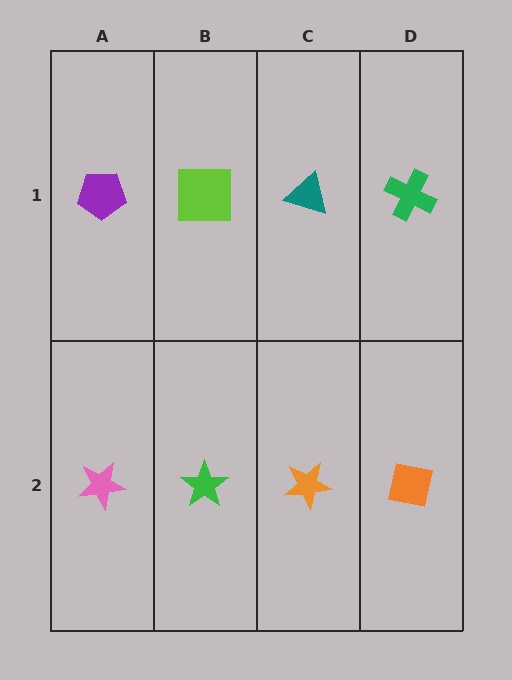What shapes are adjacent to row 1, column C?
An orange star (row 2, column C), a lime square (row 1, column B), a green cross (row 1, column D).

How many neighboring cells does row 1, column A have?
2.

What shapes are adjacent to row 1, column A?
A pink star (row 2, column A), a lime square (row 1, column B).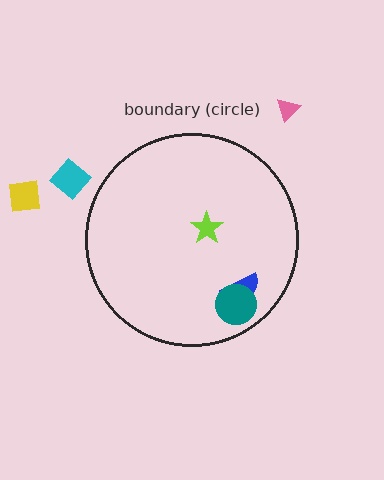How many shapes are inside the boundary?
3 inside, 3 outside.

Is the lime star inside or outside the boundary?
Inside.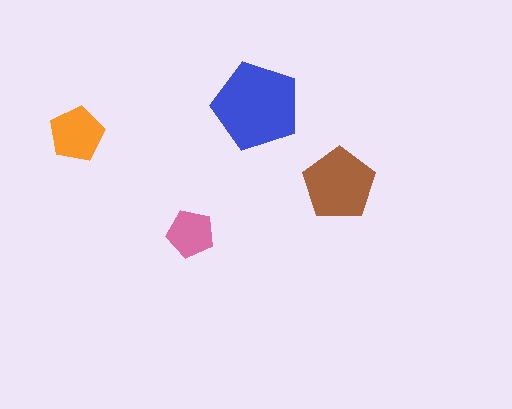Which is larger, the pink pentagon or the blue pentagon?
The blue one.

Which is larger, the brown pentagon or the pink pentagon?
The brown one.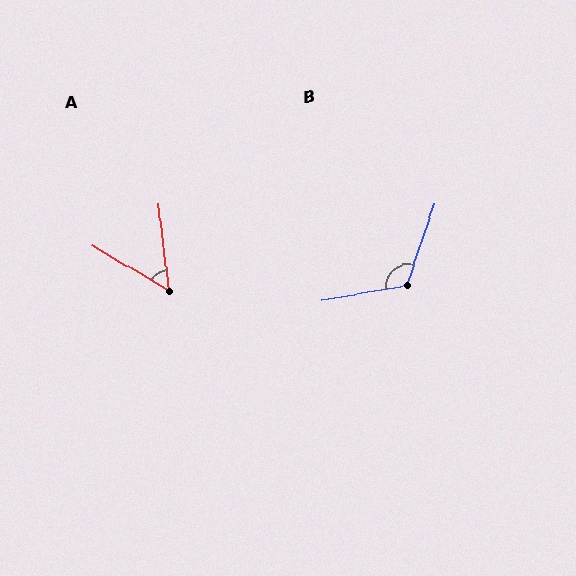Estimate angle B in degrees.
Approximately 119 degrees.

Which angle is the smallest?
A, at approximately 53 degrees.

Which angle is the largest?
B, at approximately 119 degrees.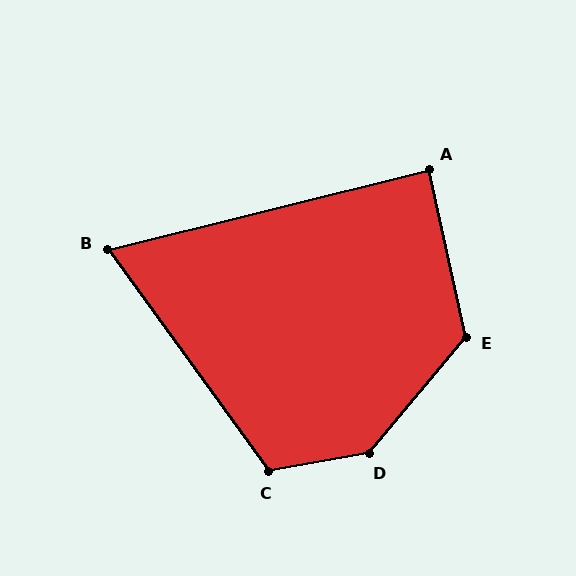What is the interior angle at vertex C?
Approximately 116 degrees (obtuse).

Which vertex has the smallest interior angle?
B, at approximately 68 degrees.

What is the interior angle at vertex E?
Approximately 128 degrees (obtuse).